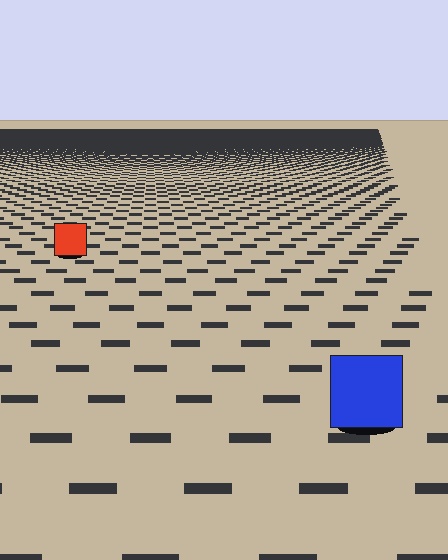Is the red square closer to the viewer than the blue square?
No. The blue square is closer — you can tell from the texture gradient: the ground texture is coarser near it.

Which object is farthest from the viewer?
The red square is farthest from the viewer. It appears smaller and the ground texture around it is denser.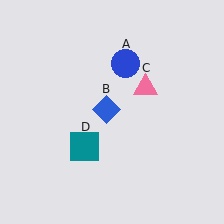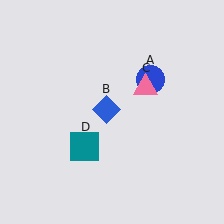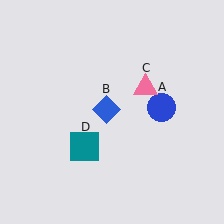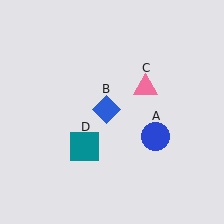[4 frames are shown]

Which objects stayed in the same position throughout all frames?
Blue diamond (object B) and pink triangle (object C) and teal square (object D) remained stationary.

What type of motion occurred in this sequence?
The blue circle (object A) rotated clockwise around the center of the scene.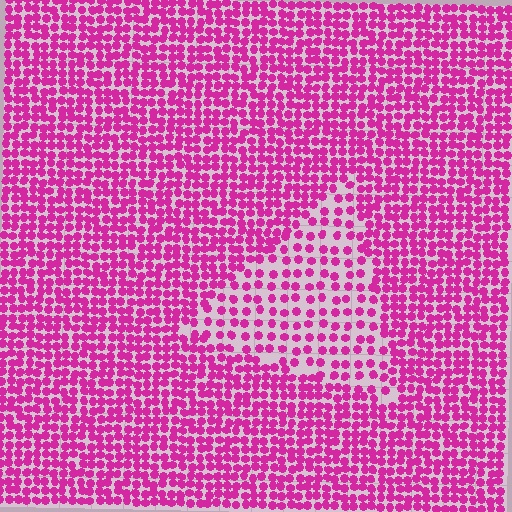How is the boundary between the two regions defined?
The boundary is defined by a change in element density (approximately 1.9x ratio). All elements are the same color, size, and shape.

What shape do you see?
I see a triangle.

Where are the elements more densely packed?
The elements are more densely packed outside the triangle boundary.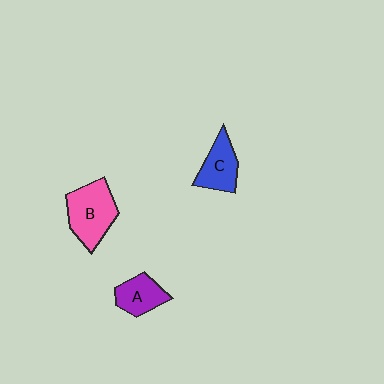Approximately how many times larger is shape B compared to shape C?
Approximately 1.4 times.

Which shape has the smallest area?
Shape A (purple).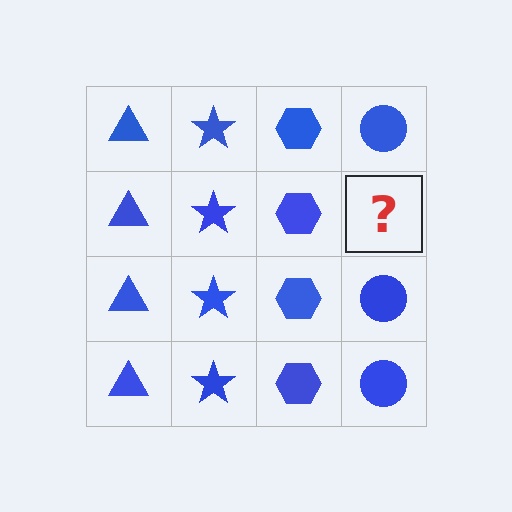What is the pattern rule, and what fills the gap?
The rule is that each column has a consistent shape. The gap should be filled with a blue circle.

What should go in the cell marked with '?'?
The missing cell should contain a blue circle.